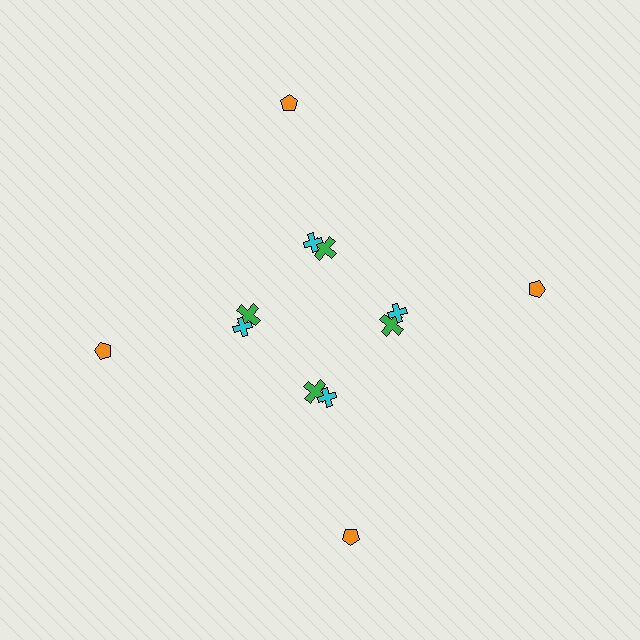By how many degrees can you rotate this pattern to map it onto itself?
The pattern maps onto itself every 90 degrees of rotation.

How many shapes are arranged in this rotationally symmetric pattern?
There are 12 shapes, arranged in 4 groups of 3.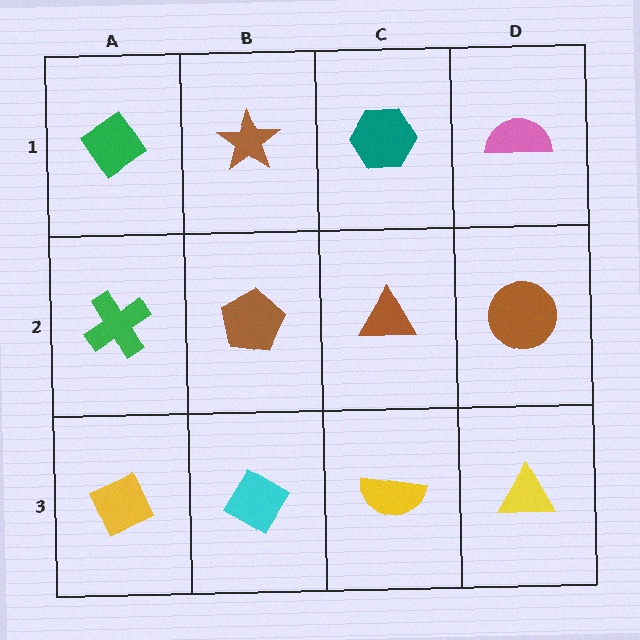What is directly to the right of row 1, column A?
A brown star.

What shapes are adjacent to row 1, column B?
A brown pentagon (row 2, column B), a green diamond (row 1, column A), a teal hexagon (row 1, column C).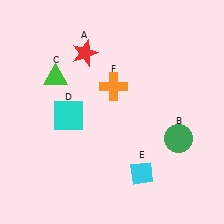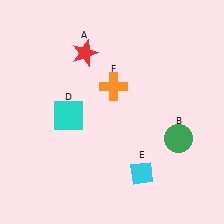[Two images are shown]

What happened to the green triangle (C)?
The green triangle (C) was removed in Image 2. It was in the top-left area of Image 1.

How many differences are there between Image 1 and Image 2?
There is 1 difference between the two images.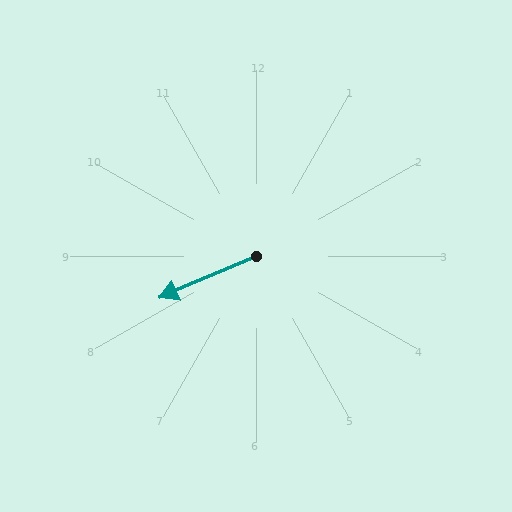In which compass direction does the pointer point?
Southwest.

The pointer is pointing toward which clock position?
Roughly 8 o'clock.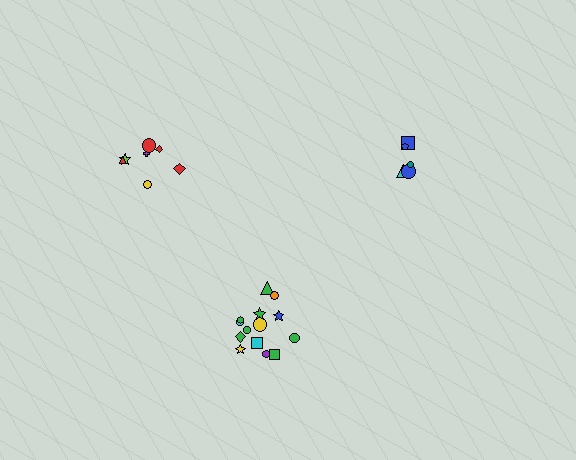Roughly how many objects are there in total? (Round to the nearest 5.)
Roughly 25 objects in total.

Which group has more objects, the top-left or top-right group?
The top-left group.